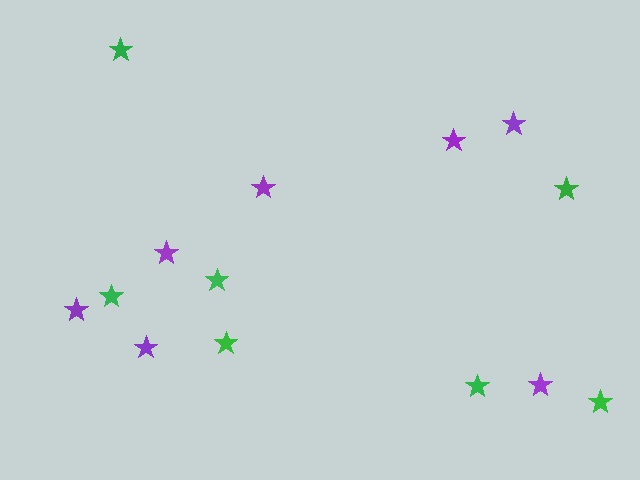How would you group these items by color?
There are 2 groups: one group of purple stars (7) and one group of green stars (7).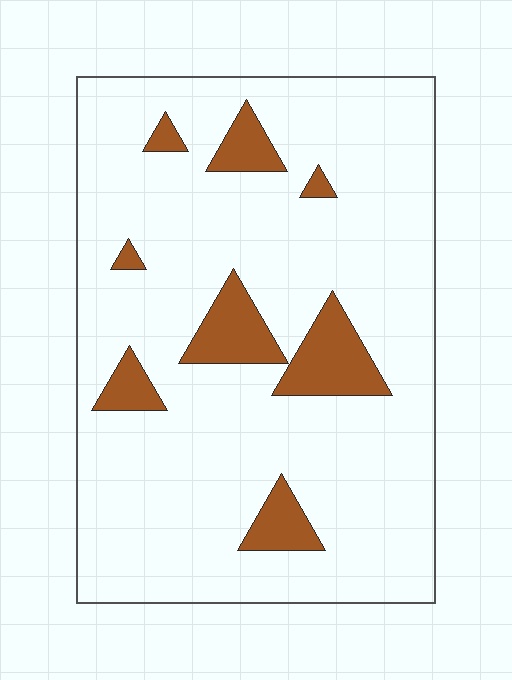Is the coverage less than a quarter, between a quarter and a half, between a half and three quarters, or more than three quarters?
Less than a quarter.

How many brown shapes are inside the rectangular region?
8.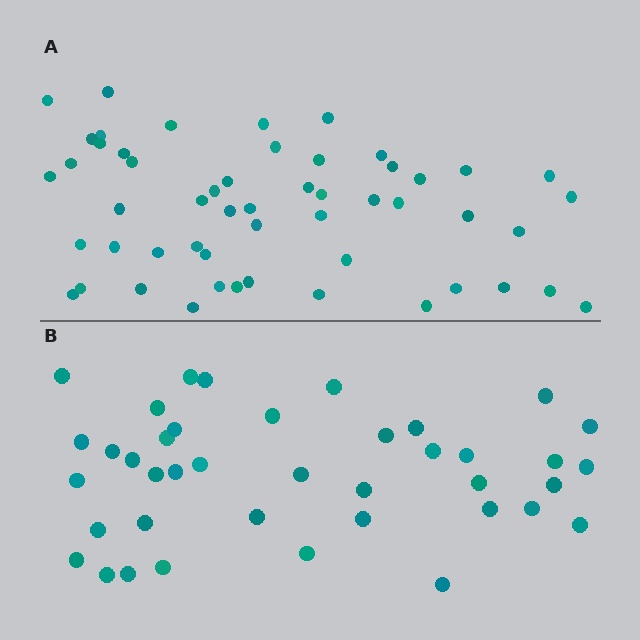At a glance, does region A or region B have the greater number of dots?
Region A (the top region) has more dots.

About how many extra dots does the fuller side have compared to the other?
Region A has approximately 15 more dots than region B.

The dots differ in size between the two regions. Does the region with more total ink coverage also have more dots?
No. Region B has more total ink coverage because its dots are larger, but region A actually contains more individual dots. Total area can be misleading — the number of items is what matters here.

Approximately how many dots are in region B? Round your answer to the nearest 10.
About 40 dots.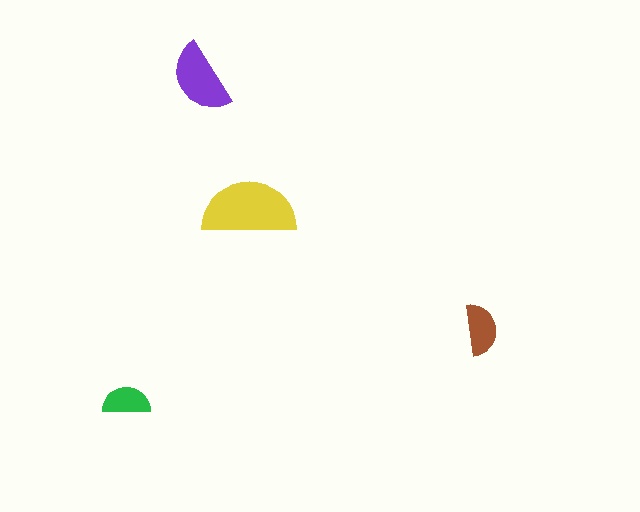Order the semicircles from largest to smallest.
the yellow one, the purple one, the brown one, the green one.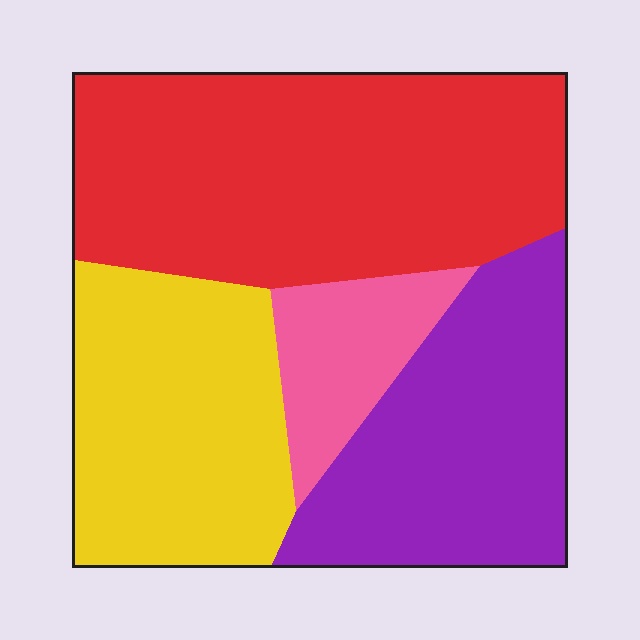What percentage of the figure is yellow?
Yellow takes up between a quarter and a half of the figure.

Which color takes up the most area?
Red, at roughly 40%.